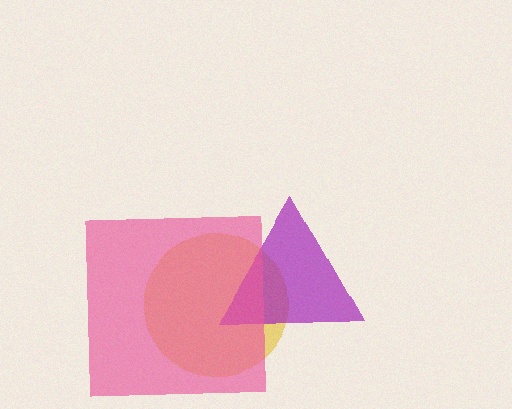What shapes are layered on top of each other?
The layered shapes are: a yellow circle, a purple triangle, a pink square.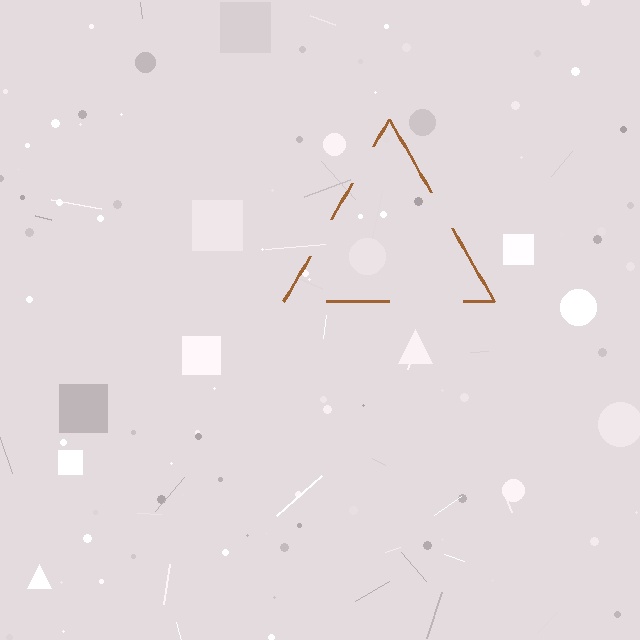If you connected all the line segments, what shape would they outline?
They would outline a triangle.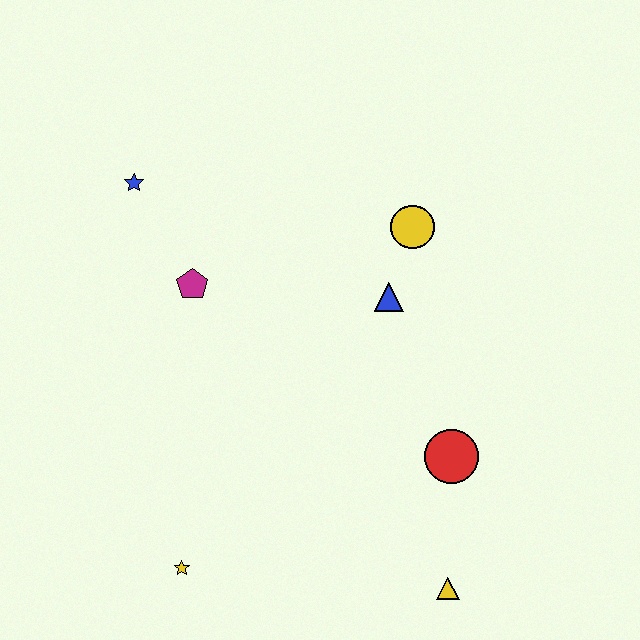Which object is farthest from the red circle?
The blue star is farthest from the red circle.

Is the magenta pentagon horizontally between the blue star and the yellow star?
No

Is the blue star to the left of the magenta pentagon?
Yes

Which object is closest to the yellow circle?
The blue triangle is closest to the yellow circle.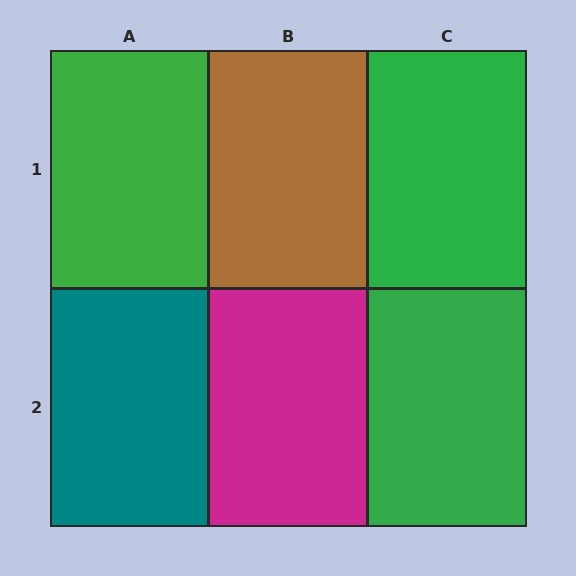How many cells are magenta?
1 cell is magenta.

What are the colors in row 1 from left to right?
Green, brown, green.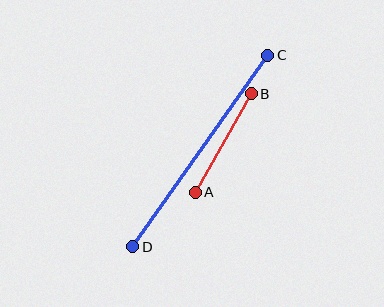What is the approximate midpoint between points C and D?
The midpoint is at approximately (200, 151) pixels.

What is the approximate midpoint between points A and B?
The midpoint is at approximately (223, 143) pixels.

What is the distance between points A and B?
The distance is approximately 113 pixels.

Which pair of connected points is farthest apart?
Points C and D are farthest apart.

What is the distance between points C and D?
The distance is approximately 235 pixels.